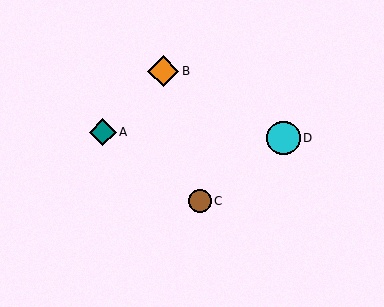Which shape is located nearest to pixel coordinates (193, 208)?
The brown circle (labeled C) at (200, 201) is nearest to that location.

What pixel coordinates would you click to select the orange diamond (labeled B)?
Click at (163, 71) to select the orange diamond B.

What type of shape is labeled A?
Shape A is a teal diamond.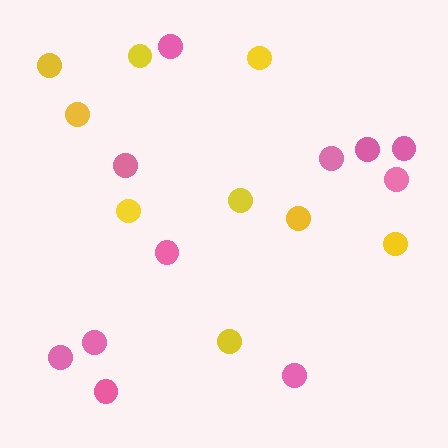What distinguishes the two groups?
There are 2 groups: one group of pink circles (11) and one group of yellow circles (9).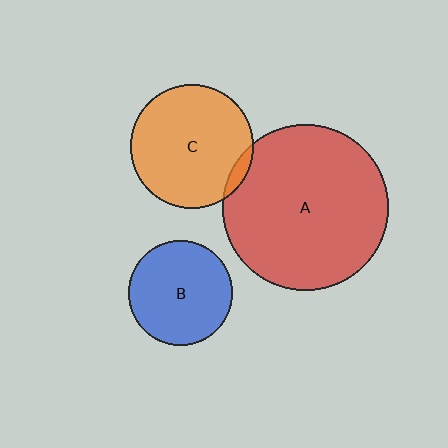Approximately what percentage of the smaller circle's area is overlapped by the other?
Approximately 5%.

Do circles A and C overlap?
Yes.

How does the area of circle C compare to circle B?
Approximately 1.4 times.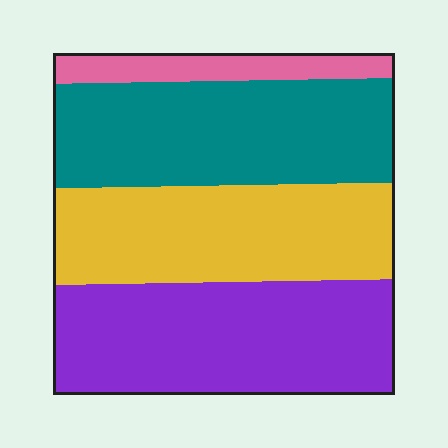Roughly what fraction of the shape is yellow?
Yellow takes up between a quarter and a half of the shape.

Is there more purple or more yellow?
Purple.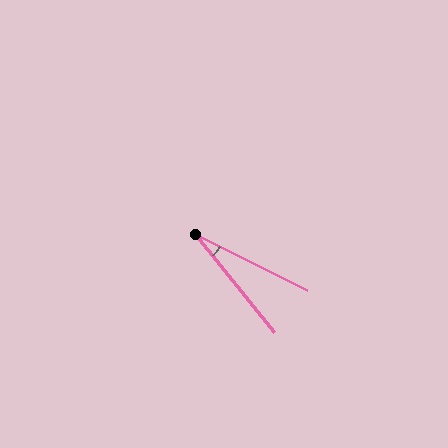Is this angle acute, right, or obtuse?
It is acute.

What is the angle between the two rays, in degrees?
Approximately 25 degrees.